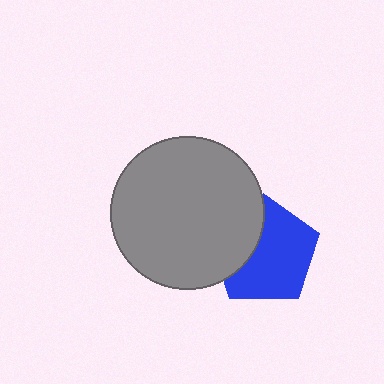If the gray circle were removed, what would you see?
You would see the complete blue pentagon.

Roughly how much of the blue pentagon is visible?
Most of it is visible (roughly 67%).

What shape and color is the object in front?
The object in front is a gray circle.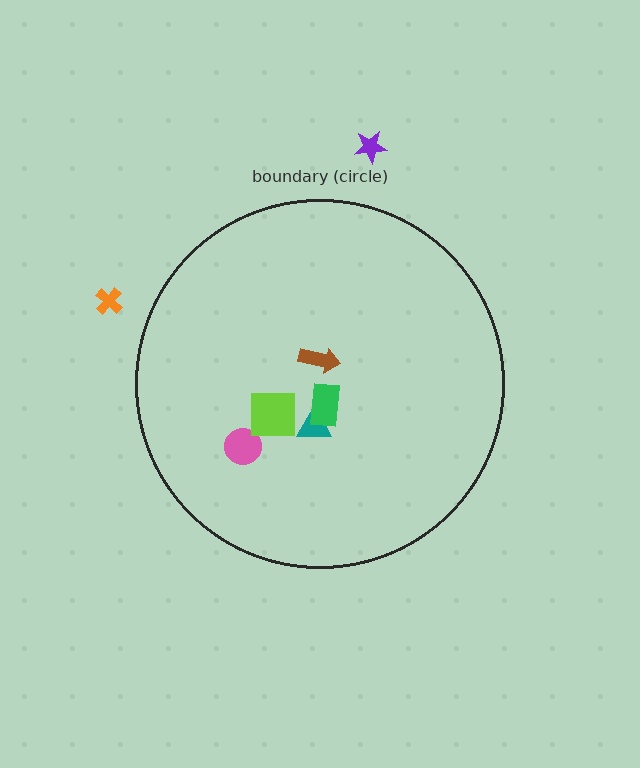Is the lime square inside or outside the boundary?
Inside.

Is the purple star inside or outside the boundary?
Outside.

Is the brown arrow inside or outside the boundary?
Inside.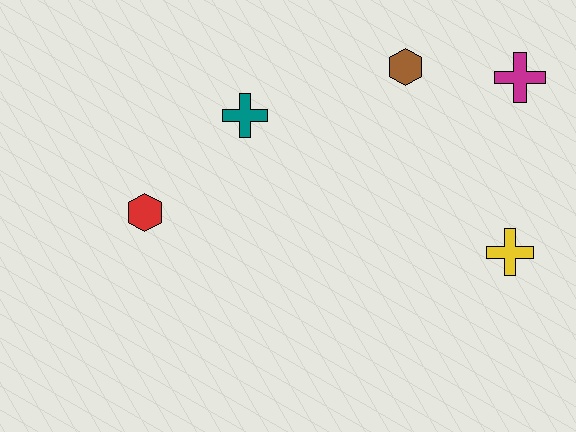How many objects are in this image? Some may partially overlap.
There are 5 objects.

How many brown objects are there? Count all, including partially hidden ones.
There is 1 brown object.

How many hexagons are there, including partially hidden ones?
There are 2 hexagons.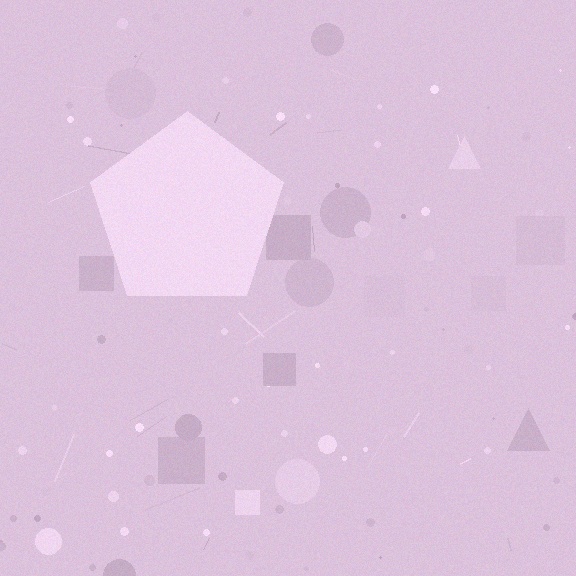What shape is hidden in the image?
A pentagon is hidden in the image.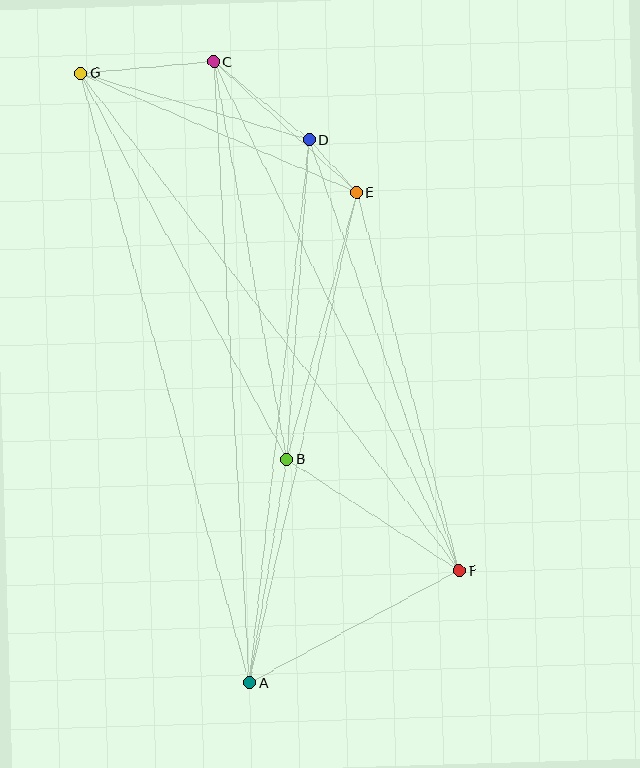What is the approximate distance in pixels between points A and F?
The distance between A and F is approximately 238 pixels.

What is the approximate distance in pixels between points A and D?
The distance between A and D is approximately 547 pixels.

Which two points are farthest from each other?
Points A and G are farthest from each other.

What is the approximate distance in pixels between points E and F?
The distance between E and F is approximately 392 pixels.